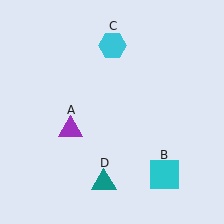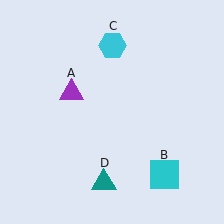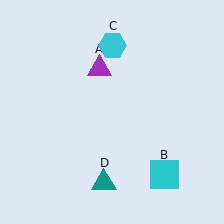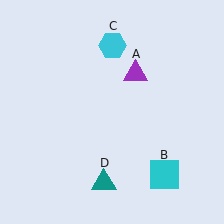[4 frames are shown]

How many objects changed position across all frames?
1 object changed position: purple triangle (object A).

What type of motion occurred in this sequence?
The purple triangle (object A) rotated clockwise around the center of the scene.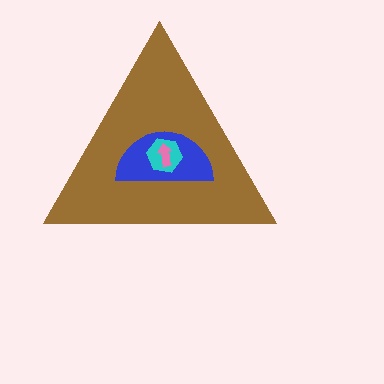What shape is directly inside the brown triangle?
The blue semicircle.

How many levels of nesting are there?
4.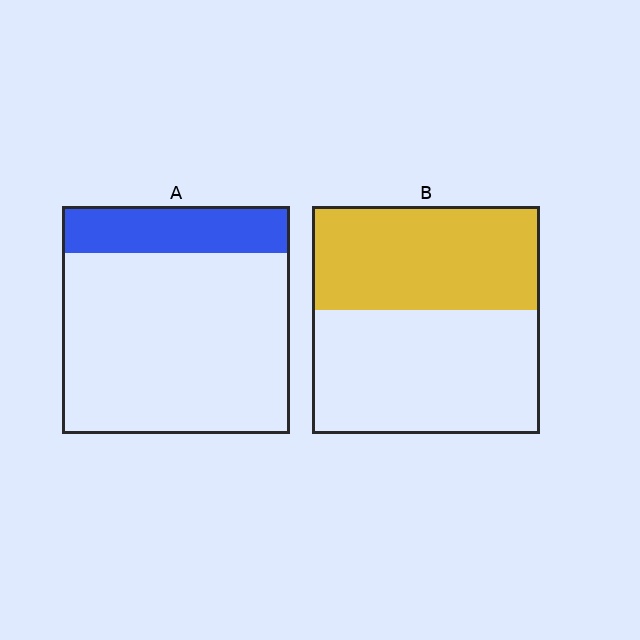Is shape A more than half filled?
No.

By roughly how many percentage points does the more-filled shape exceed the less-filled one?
By roughly 25 percentage points (B over A).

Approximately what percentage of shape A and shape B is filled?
A is approximately 20% and B is approximately 45%.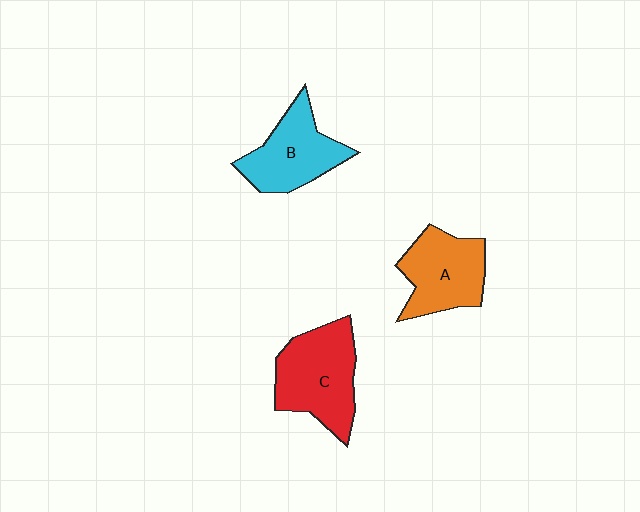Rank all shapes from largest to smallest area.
From largest to smallest: C (red), A (orange), B (cyan).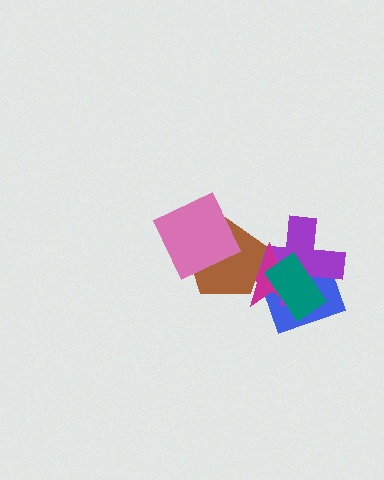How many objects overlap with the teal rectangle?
3 objects overlap with the teal rectangle.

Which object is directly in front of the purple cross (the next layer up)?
The magenta star is directly in front of the purple cross.